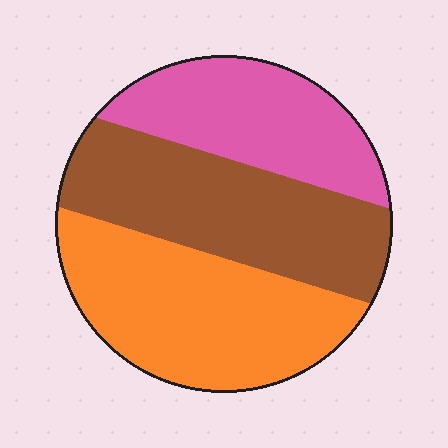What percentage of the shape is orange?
Orange covers about 40% of the shape.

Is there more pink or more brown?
Brown.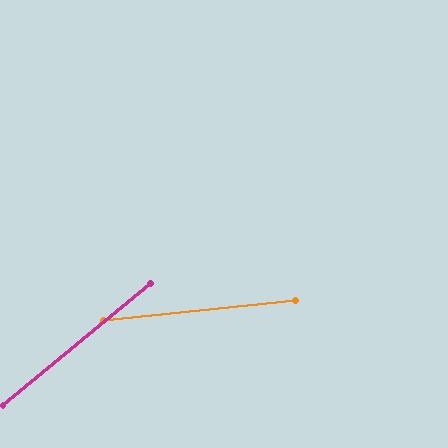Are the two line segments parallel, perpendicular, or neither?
Neither parallel nor perpendicular — they differ by about 34°.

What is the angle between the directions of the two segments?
Approximately 34 degrees.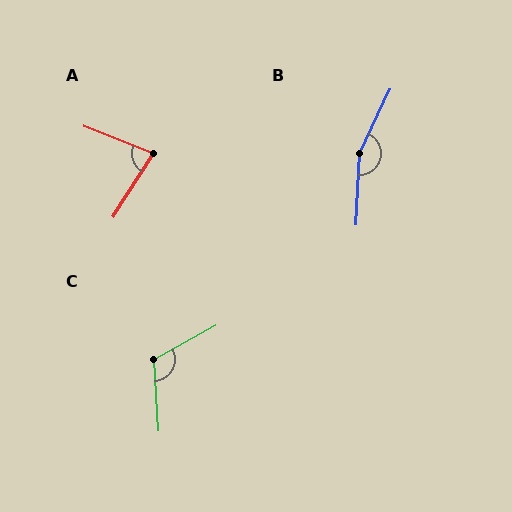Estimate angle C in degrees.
Approximately 115 degrees.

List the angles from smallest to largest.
A (79°), C (115°), B (157°).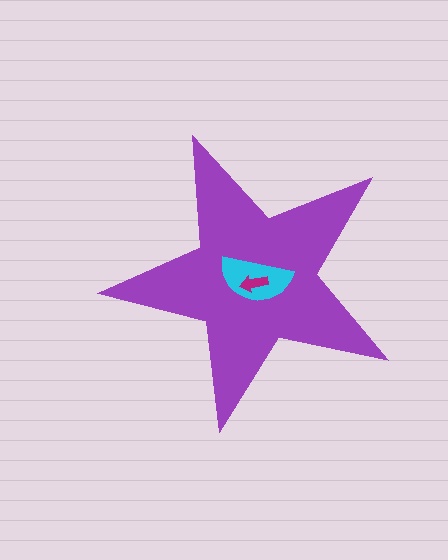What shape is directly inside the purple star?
The cyan semicircle.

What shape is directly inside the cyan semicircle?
The magenta arrow.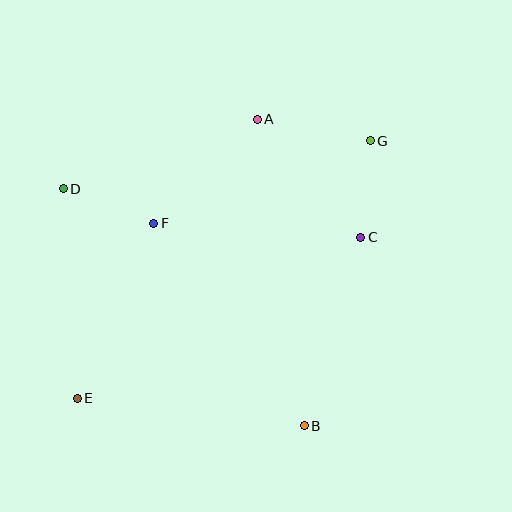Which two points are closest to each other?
Points D and F are closest to each other.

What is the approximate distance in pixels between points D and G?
The distance between D and G is approximately 311 pixels.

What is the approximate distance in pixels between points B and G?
The distance between B and G is approximately 293 pixels.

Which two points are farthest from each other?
Points E and G are farthest from each other.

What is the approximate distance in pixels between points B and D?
The distance between B and D is approximately 338 pixels.